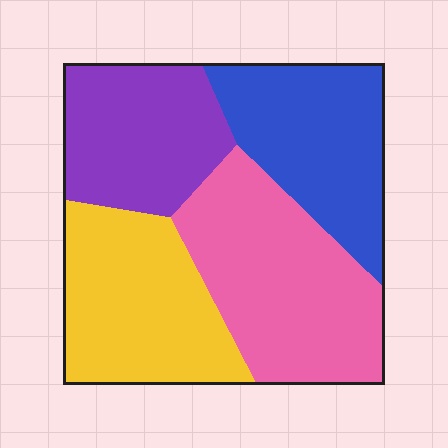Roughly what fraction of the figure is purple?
Purple covers roughly 20% of the figure.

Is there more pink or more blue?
Pink.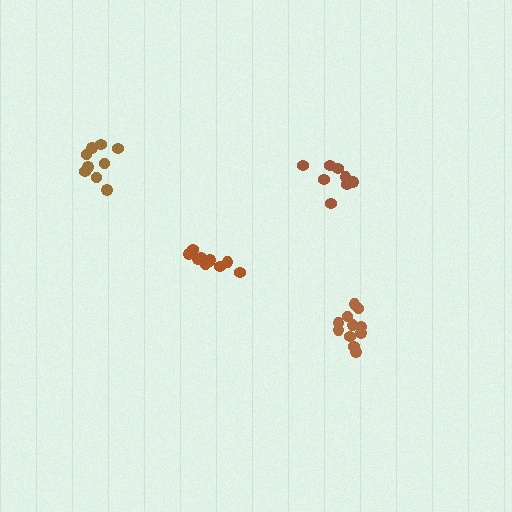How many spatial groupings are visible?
There are 4 spatial groupings.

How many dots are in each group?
Group 1: 9 dots, Group 2: 8 dots, Group 3: 10 dots, Group 4: 11 dots (38 total).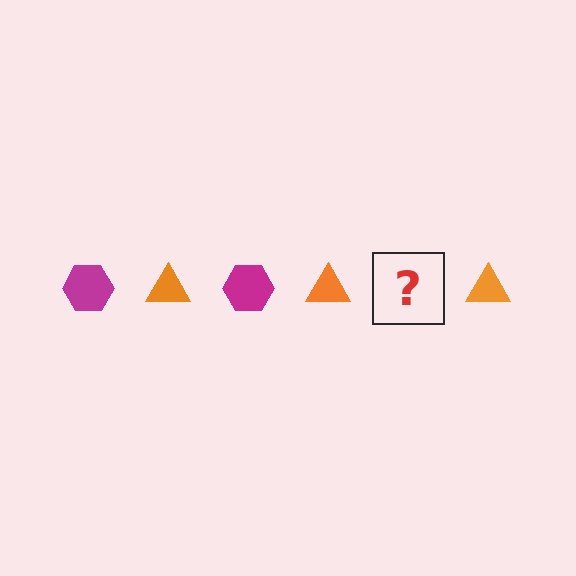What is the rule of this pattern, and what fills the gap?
The rule is that the pattern alternates between magenta hexagon and orange triangle. The gap should be filled with a magenta hexagon.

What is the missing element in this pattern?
The missing element is a magenta hexagon.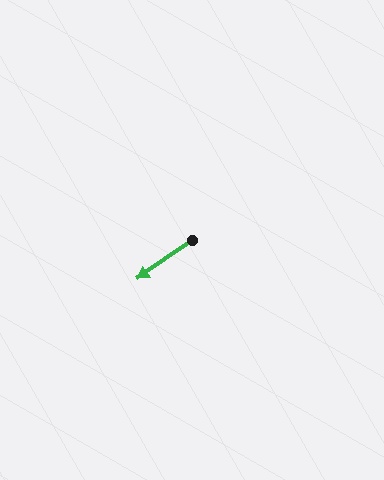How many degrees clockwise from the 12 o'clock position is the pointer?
Approximately 235 degrees.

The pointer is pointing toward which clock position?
Roughly 8 o'clock.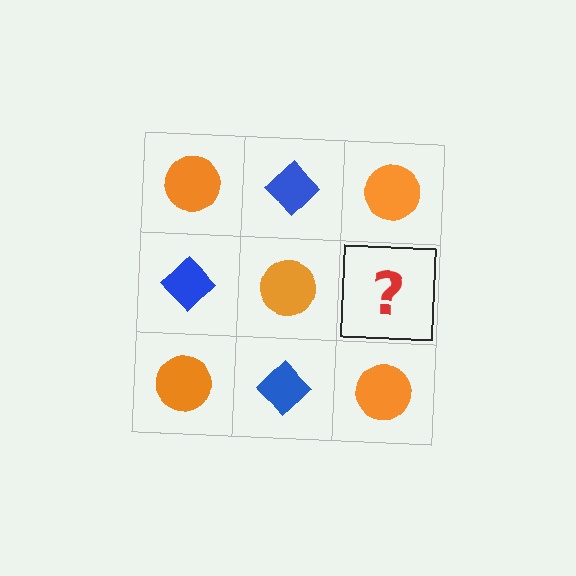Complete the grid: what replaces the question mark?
The question mark should be replaced with a blue diamond.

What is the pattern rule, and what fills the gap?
The rule is that it alternates orange circle and blue diamond in a checkerboard pattern. The gap should be filled with a blue diamond.